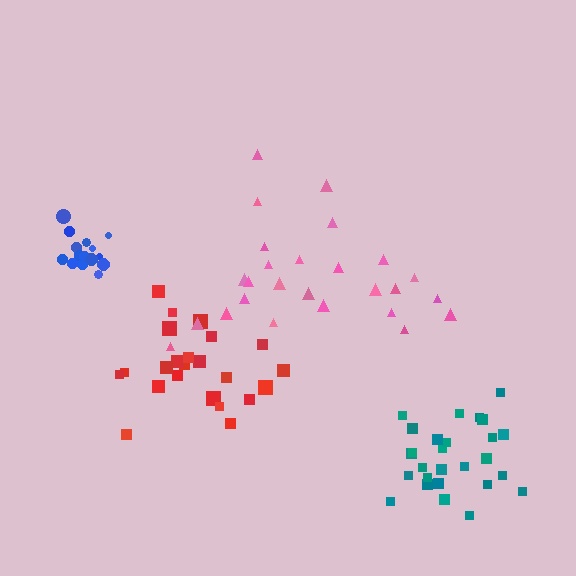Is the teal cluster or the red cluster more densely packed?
Teal.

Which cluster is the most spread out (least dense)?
Pink.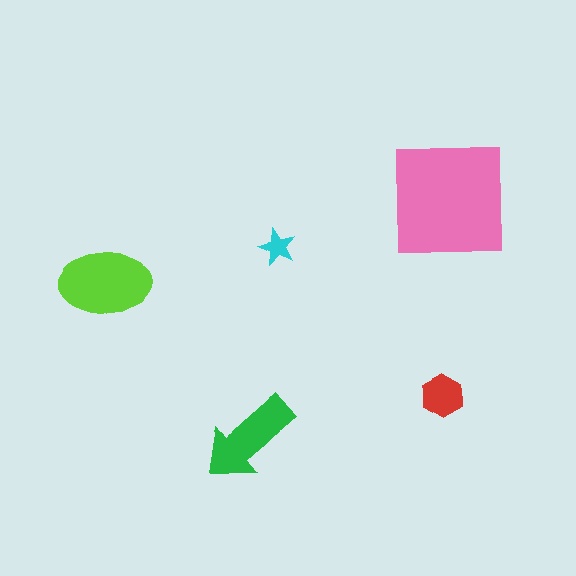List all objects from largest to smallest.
The pink square, the lime ellipse, the green arrow, the red hexagon, the cyan star.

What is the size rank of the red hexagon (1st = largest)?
4th.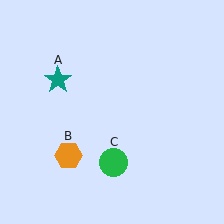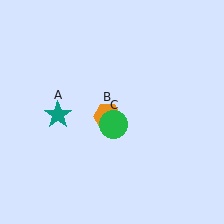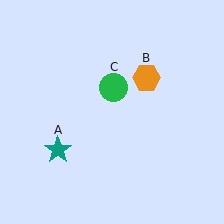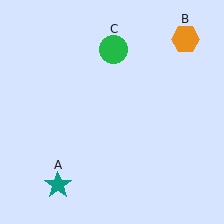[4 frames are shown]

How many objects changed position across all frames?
3 objects changed position: teal star (object A), orange hexagon (object B), green circle (object C).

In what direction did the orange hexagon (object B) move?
The orange hexagon (object B) moved up and to the right.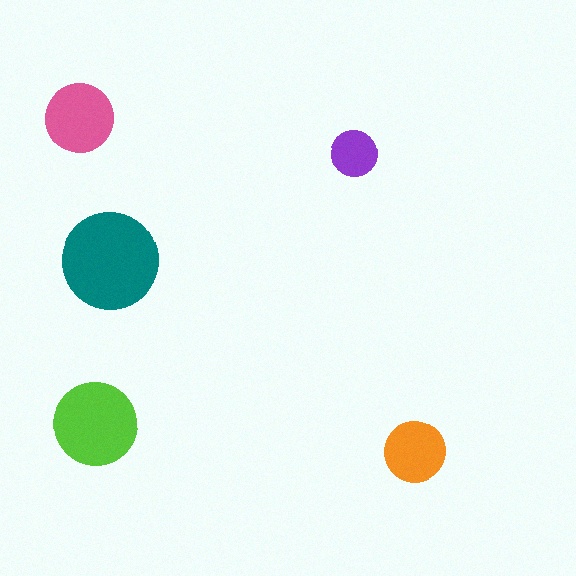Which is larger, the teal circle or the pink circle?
The teal one.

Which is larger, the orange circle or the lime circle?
The lime one.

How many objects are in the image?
There are 5 objects in the image.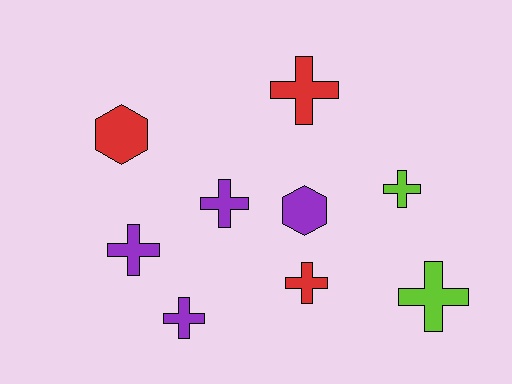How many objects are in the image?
There are 9 objects.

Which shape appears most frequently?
Cross, with 7 objects.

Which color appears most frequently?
Purple, with 4 objects.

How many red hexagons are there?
There is 1 red hexagon.